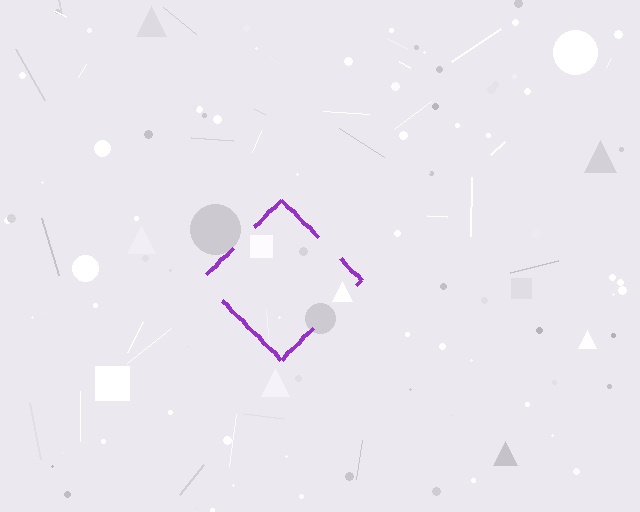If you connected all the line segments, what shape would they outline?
They would outline a diamond.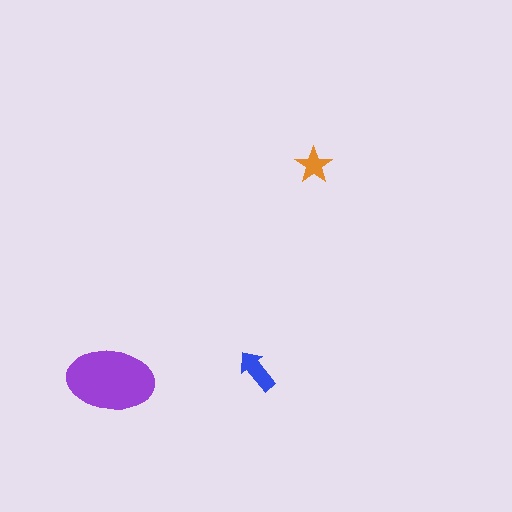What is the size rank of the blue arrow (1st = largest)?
2nd.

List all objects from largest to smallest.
The purple ellipse, the blue arrow, the orange star.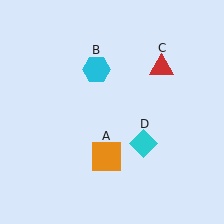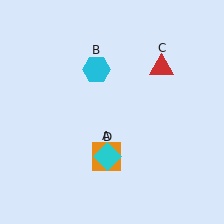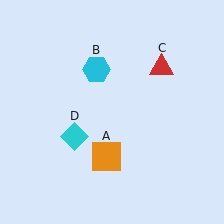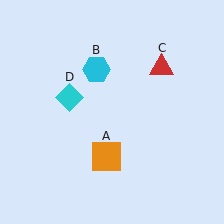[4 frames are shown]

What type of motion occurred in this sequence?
The cyan diamond (object D) rotated clockwise around the center of the scene.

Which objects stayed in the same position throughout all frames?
Orange square (object A) and cyan hexagon (object B) and red triangle (object C) remained stationary.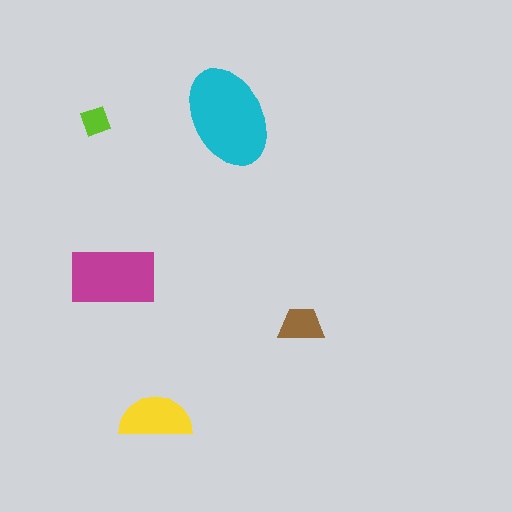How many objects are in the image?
There are 5 objects in the image.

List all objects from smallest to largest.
The lime diamond, the brown trapezoid, the yellow semicircle, the magenta rectangle, the cyan ellipse.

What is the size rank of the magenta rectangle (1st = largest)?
2nd.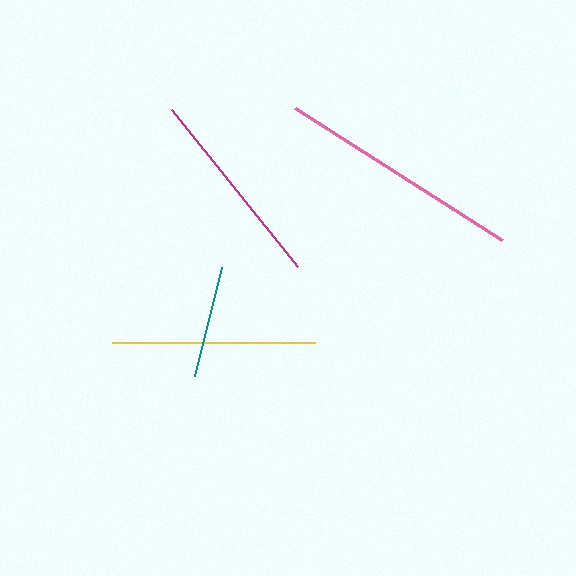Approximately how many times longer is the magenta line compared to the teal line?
The magenta line is approximately 1.8 times the length of the teal line.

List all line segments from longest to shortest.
From longest to shortest: pink, yellow, magenta, teal.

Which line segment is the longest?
The pink line is the longest at approximately 246 pixels.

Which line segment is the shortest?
The teal line is the shortest at approximately 113 pixels.